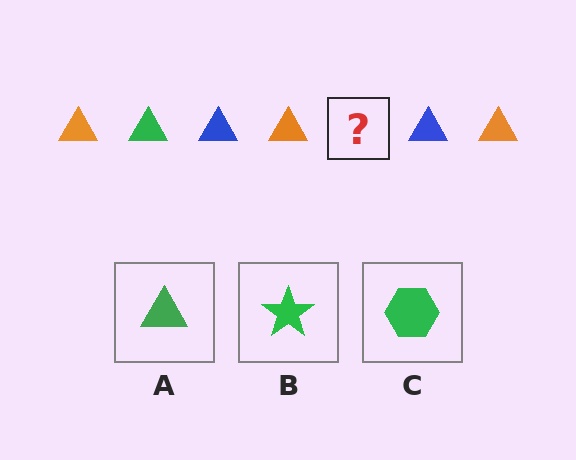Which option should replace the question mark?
Option A.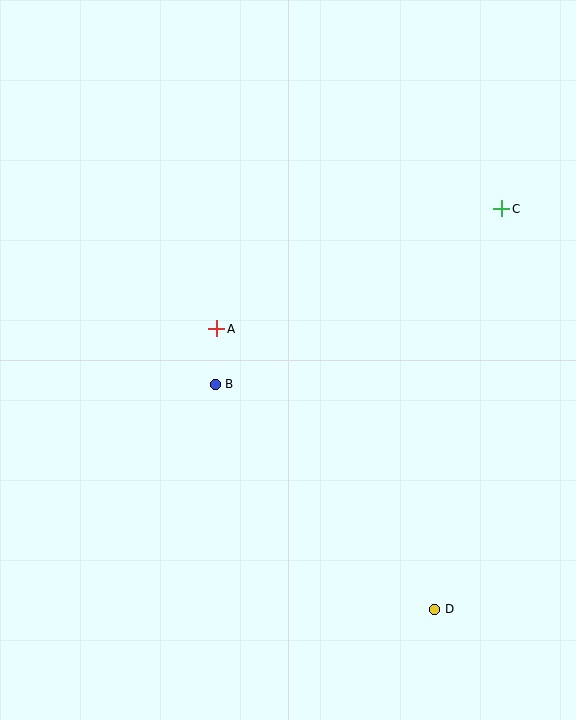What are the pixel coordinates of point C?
Point C is at (502, 209).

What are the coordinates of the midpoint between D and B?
The midpoint between D and B is at (325, 497).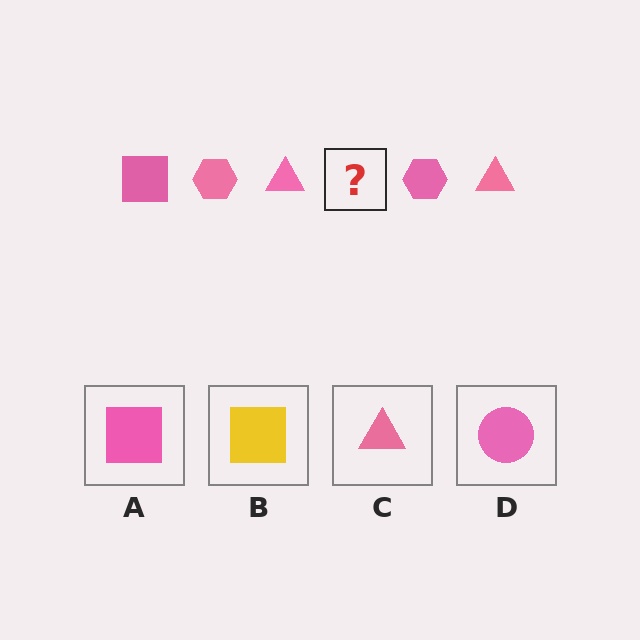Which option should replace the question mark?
Option A.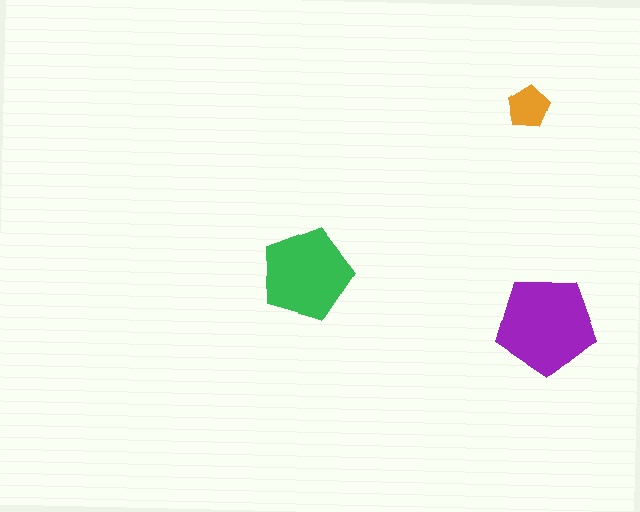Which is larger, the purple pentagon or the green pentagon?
The purple one.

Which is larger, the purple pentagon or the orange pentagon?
The purple one.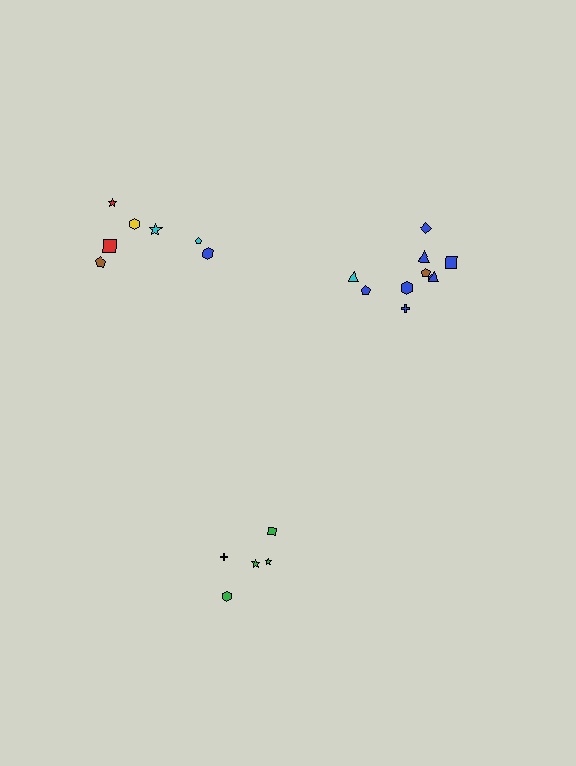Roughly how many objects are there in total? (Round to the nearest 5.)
Roughly 20 objects in total.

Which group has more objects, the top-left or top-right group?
The top-right group.